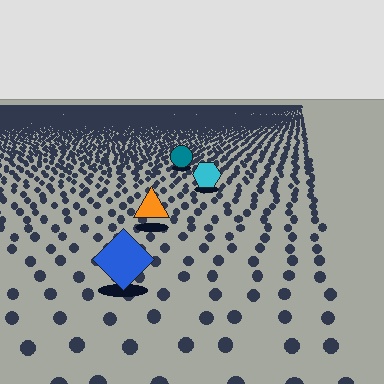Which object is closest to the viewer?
The blue diamond is closest. The texture marks near it are larger and more spread out.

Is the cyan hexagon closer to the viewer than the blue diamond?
No. The blue diamond is closer — you can tell from the texture gradient: the ground texture is coarser near it.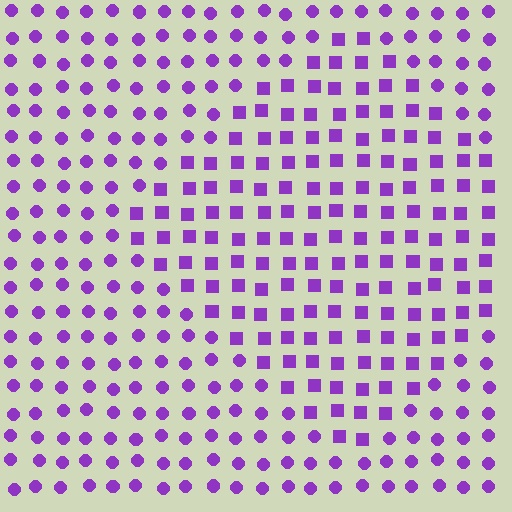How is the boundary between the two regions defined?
The boundary is defined by a change in element shape: squares inside vs. circles outside. All elements share the same color and spacing.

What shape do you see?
I see a diamond.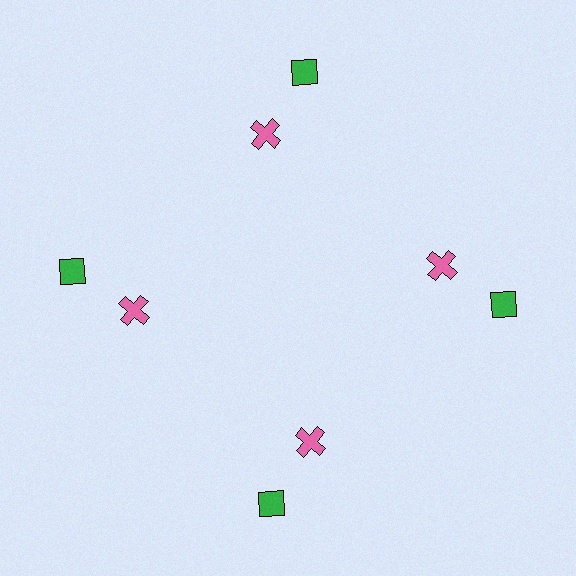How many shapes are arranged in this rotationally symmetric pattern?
There are 8 shapes, arranged in 4 groups of 2.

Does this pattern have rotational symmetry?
Yes, this pattern has 4-fold rotational symmetry. It looks the same after rotating 90 degrees around the center.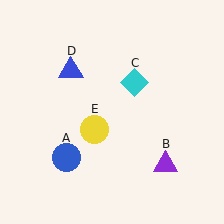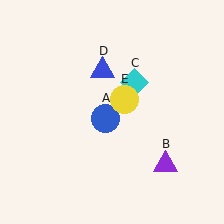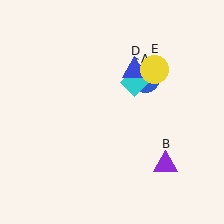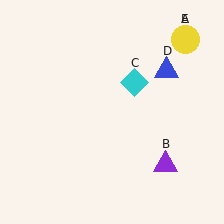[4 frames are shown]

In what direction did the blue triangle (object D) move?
The blue triangle (object D) moved right.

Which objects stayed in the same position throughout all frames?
Purple triangle (object B) and cyan diamond (object C) remained stationary.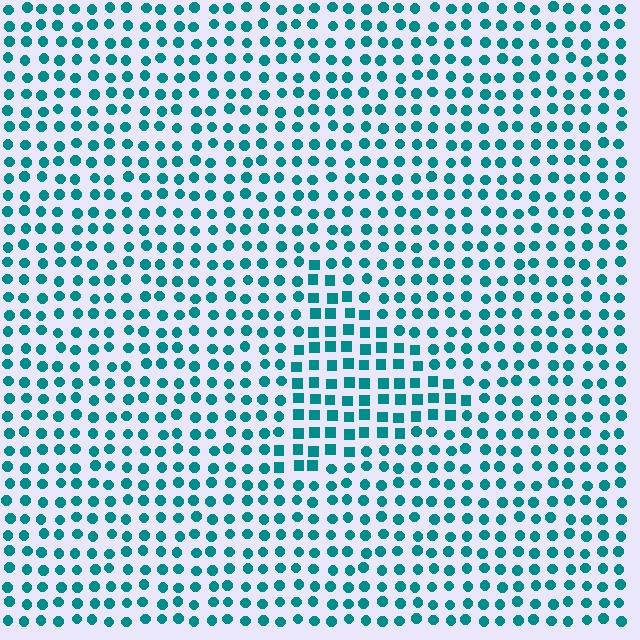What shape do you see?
I see a triangle.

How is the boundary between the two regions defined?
The boundary is defined by a change in element shape: squares inside vs. circles outside. All elements share the same color and spacing.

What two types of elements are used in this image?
The image uses squares inside the triangle region and circles outside it.